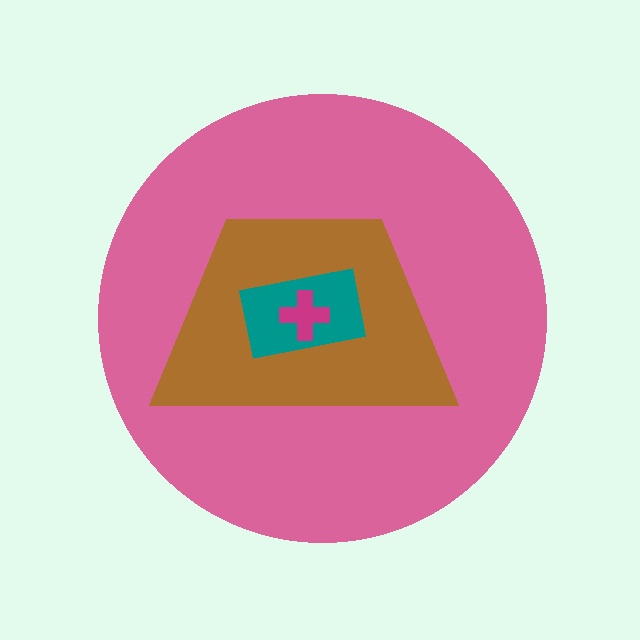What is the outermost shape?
The pink circle.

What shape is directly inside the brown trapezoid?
The teal rectangle.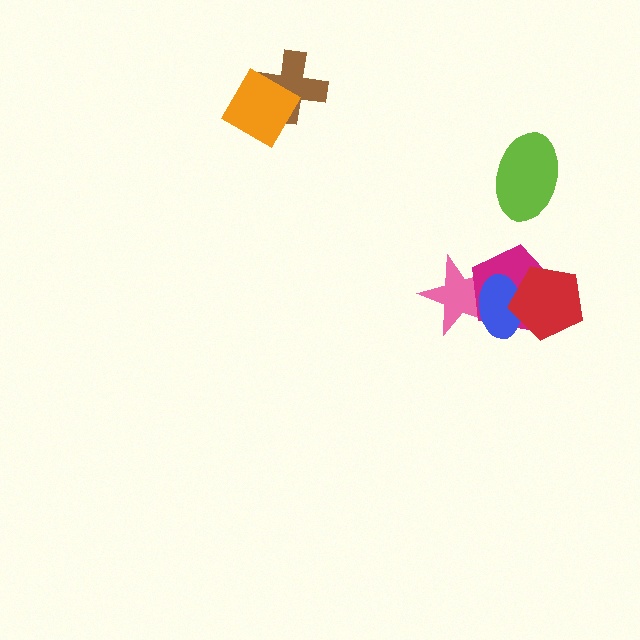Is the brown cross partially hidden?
Yes, it is partially covered by another shape.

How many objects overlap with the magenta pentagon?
3 objects overlap with the magenta pentagon.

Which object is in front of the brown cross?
The orange diamond is in front of the brown cross.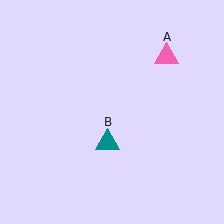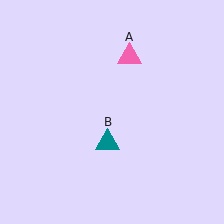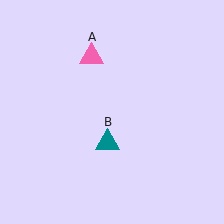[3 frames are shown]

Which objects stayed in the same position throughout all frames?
Teal triangle (object B) remained stationary.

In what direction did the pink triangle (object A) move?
The pink triangle (object A) moved left.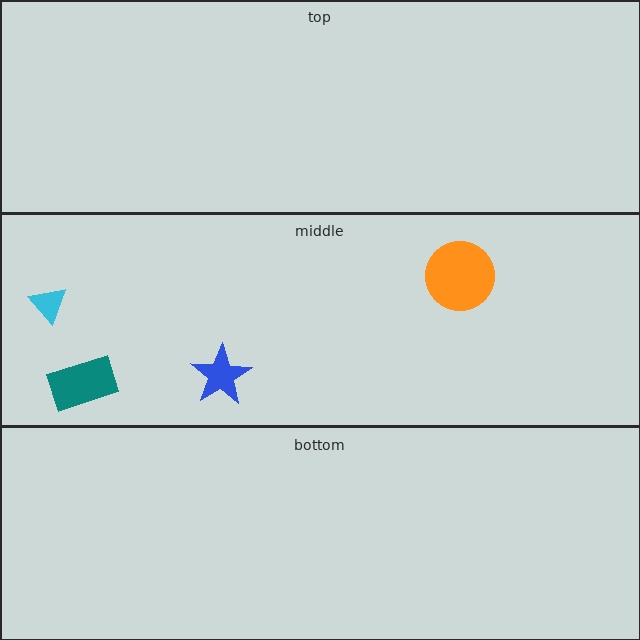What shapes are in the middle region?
The blue star, the teal rectangle, the cyan triangle, the orange circle.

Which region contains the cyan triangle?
The middle region.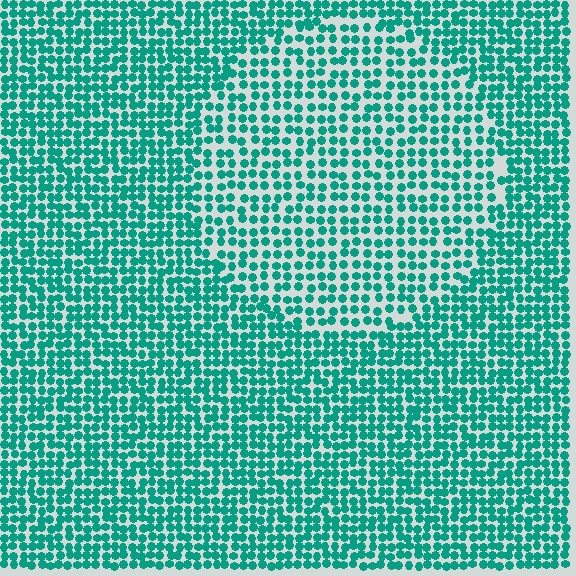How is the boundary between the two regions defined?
The boundary is defined by a change in element density (approximately 1.5x ratio). All elements are the same color, size, and shape.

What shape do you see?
I see a circle.